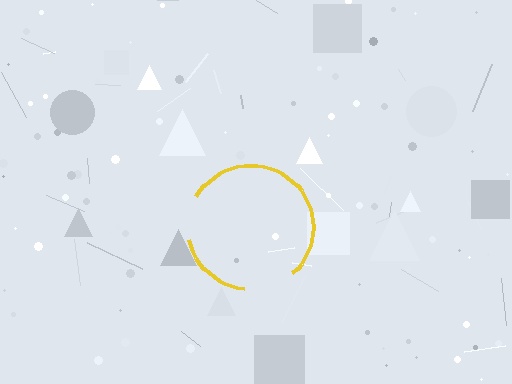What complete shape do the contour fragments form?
The contour fragments form a circle.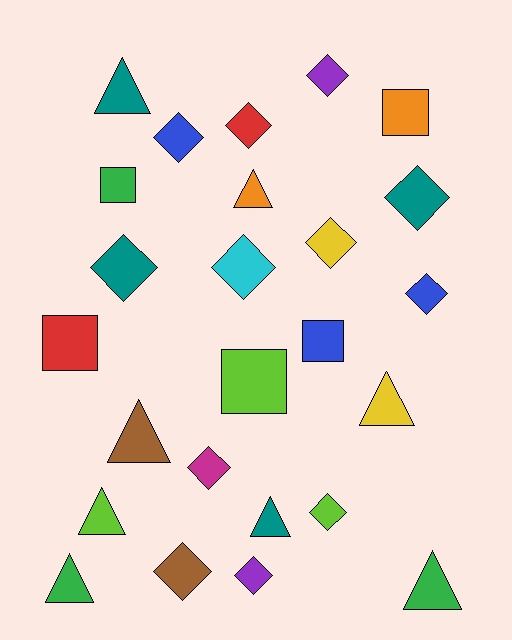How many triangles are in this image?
There are 8 triangles.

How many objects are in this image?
There are 25 objects.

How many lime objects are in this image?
There are 3 lime objects.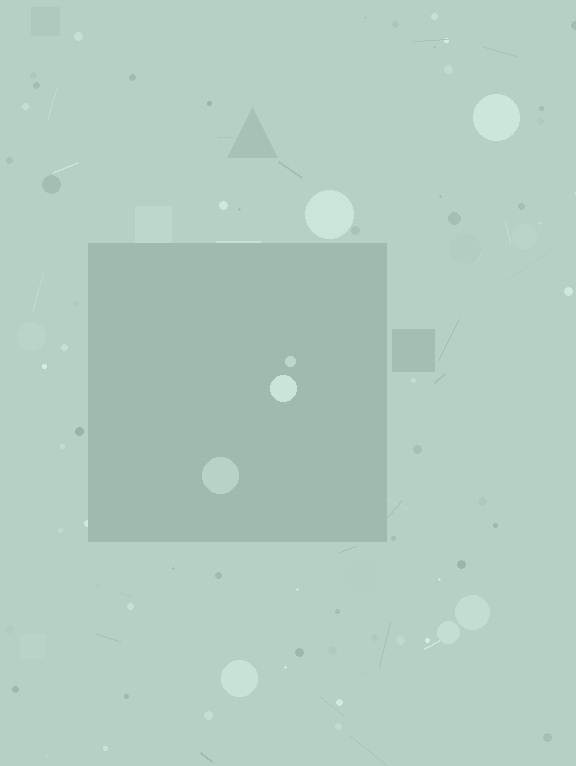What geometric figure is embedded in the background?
A square is embedded in the background.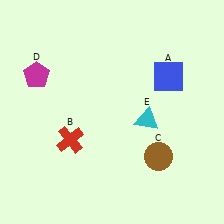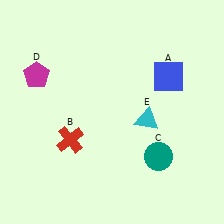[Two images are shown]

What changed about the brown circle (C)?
In Image 1, C is brown. In Image 2, it changed to teal.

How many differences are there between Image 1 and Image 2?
There is 1 difference between the two images.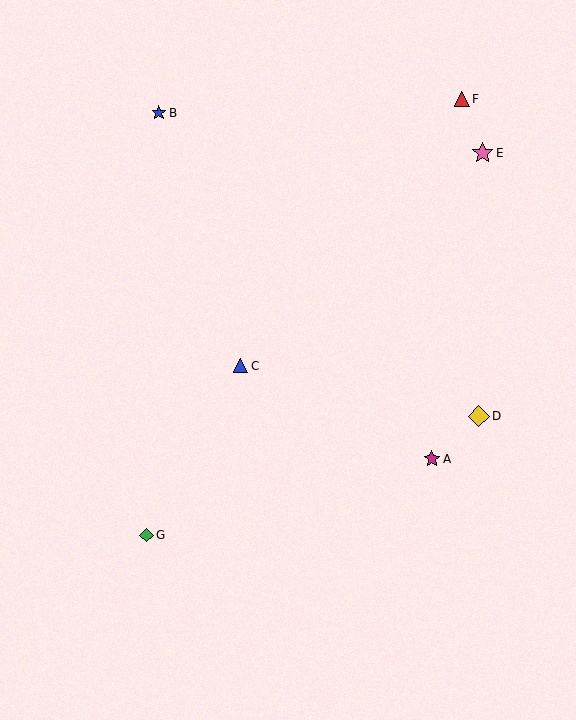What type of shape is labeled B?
Shape B is a blue star.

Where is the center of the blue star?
The center of the blue star is at (159, 113).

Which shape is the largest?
The pink star (labeled E) is the largest.